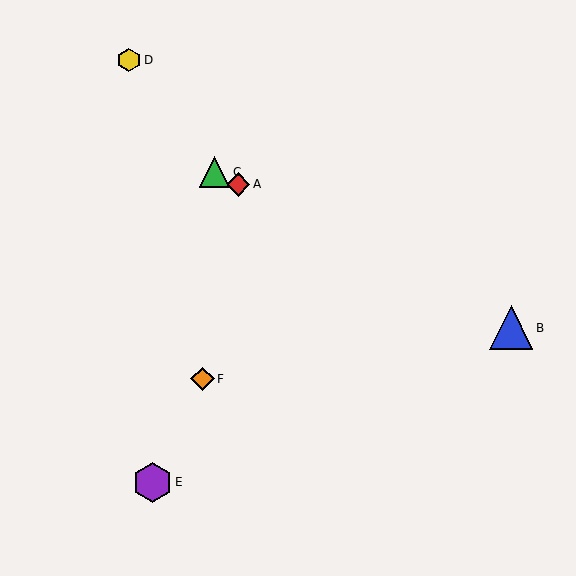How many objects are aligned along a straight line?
3 objects (A, B, C) are aligned along a straight line.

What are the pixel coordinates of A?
Object A is at (238, 184).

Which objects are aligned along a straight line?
Objects A, B, C are aligned along a straight line.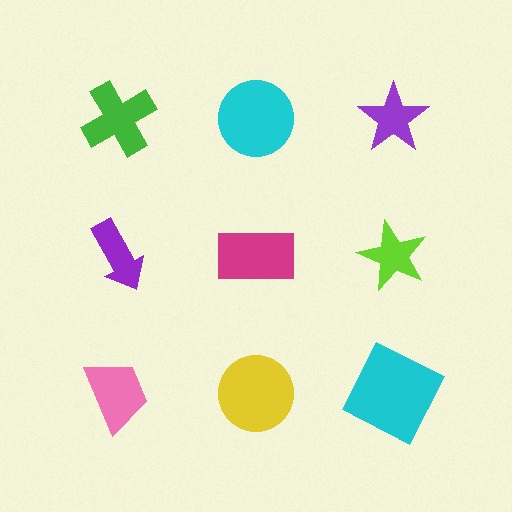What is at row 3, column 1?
A pink trapezoid.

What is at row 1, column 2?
A cyan circle.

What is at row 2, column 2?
A magenta rectangle.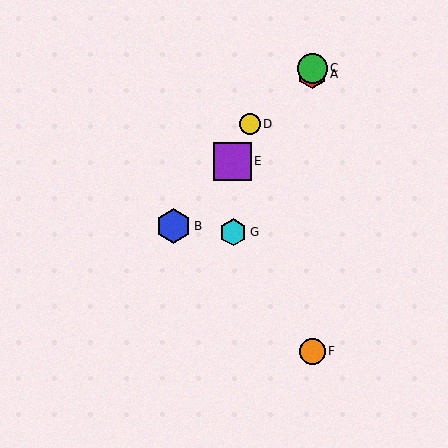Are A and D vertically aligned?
No, A is at x≈312 and D is at x≈250.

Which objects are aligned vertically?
Objects A, C, F are aligned vertically.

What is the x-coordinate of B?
Object B is at x≈173.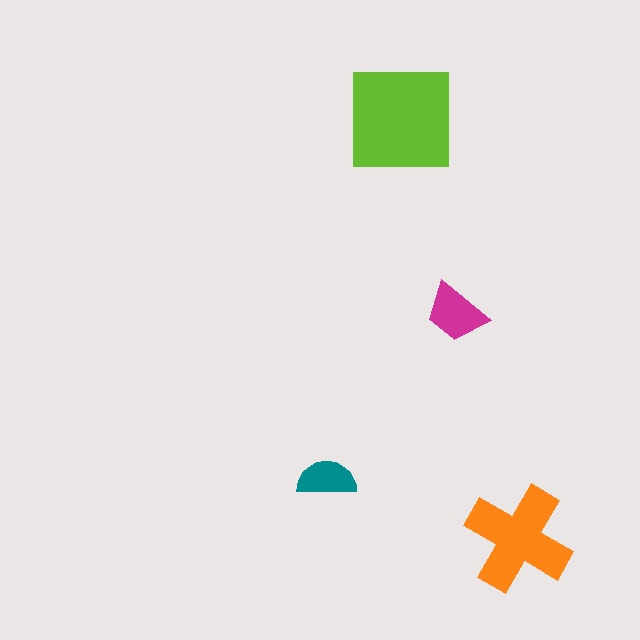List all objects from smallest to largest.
The teal semicircle, the magenta trapezoid, the orange cross, the lime square.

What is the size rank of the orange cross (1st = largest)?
2nd.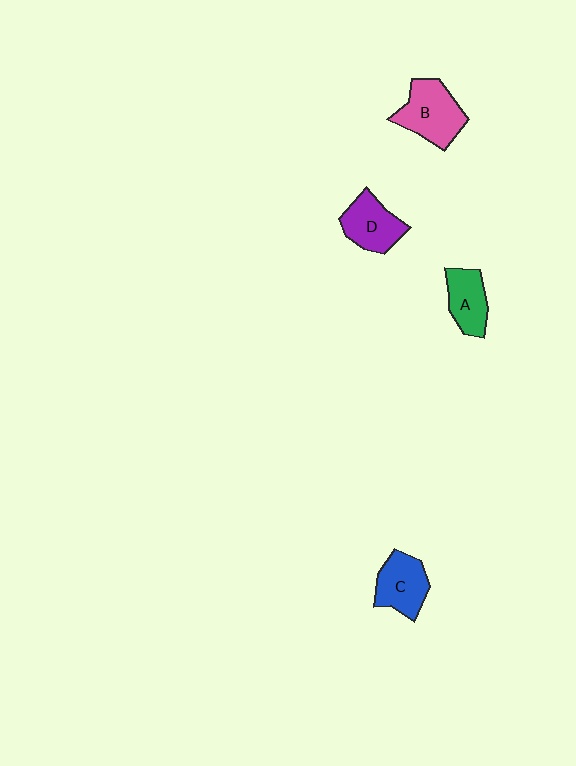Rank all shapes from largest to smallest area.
From largest to smallest: B (pink), C (blue), D (purple), A (green).